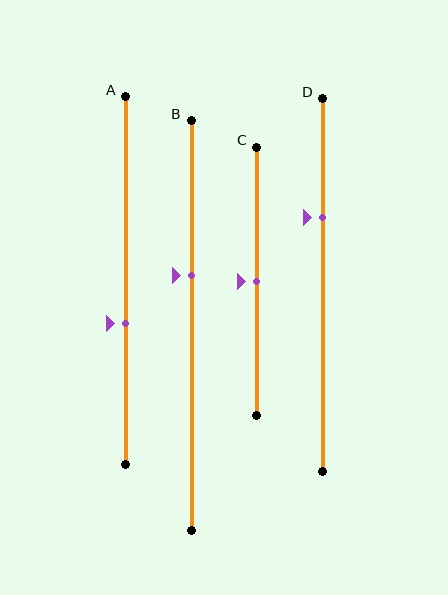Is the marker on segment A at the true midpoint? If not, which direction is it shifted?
No, the marker on segment A is shifted downward by about 12% of the segment length.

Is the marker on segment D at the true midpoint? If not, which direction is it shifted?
No, the marker on segment D is shifted upward by about 18% of the segment length.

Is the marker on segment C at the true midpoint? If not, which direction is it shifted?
Yes, the marker on segment C is at the true midpoint.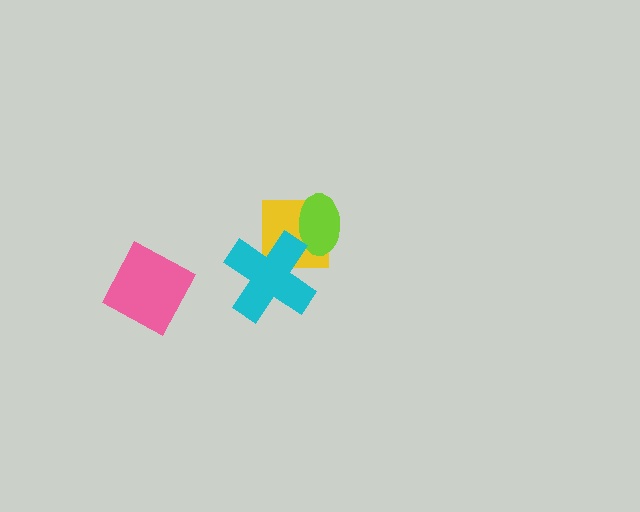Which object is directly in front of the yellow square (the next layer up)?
The lime ellipse is directly in front of the yellow square.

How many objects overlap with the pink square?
0 objects overlap with the pink square.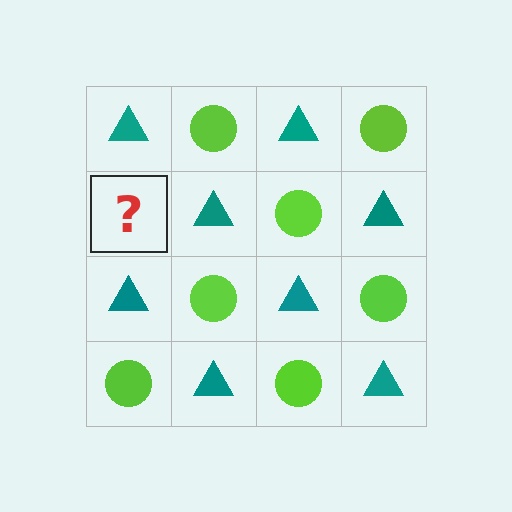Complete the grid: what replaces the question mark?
The question mark should be replaced with a lime circle.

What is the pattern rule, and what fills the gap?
The rule is that it alternates teal triangle and lime circle in a checkerboard pattern. The gap should be filled with a lime circle.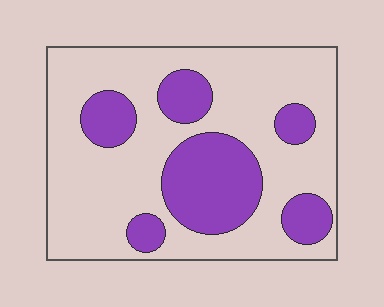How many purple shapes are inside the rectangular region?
6.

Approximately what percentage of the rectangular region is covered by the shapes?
Approximately 30%.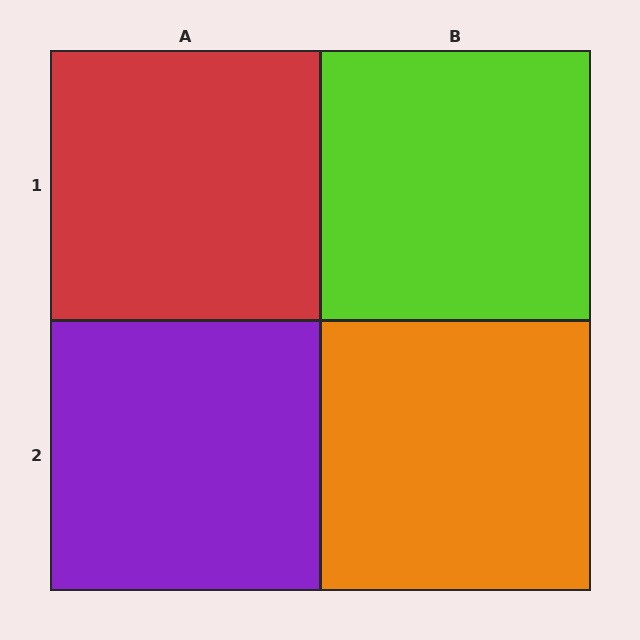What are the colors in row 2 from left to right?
Purple, orange.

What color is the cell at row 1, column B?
Lime.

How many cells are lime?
1 cell is lime.